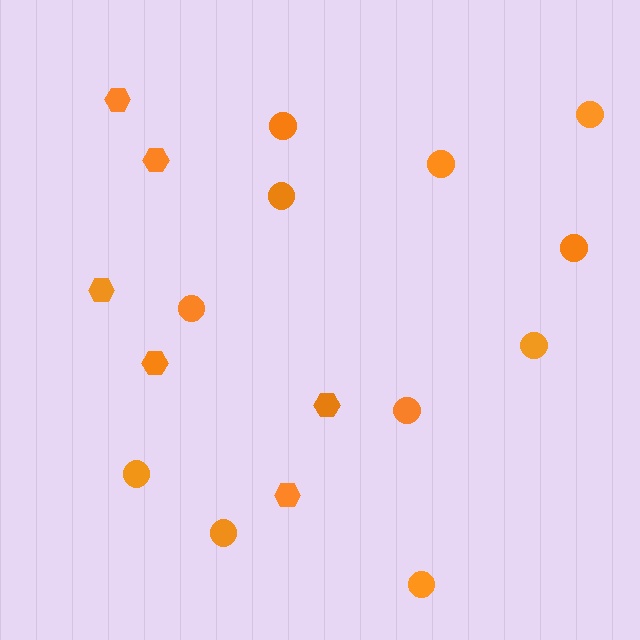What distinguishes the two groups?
There are 2 groups: one group of hexagons (6) and one group of circles (11).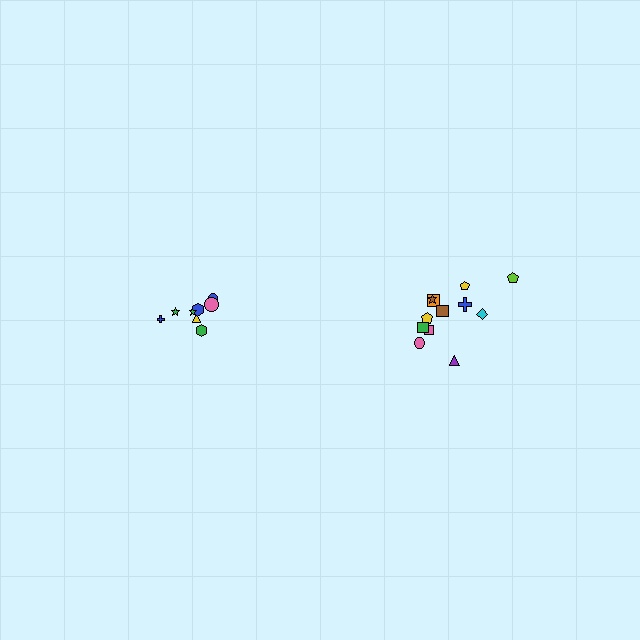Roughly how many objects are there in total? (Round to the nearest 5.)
Roughly 20 objects in total.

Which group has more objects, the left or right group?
The right group.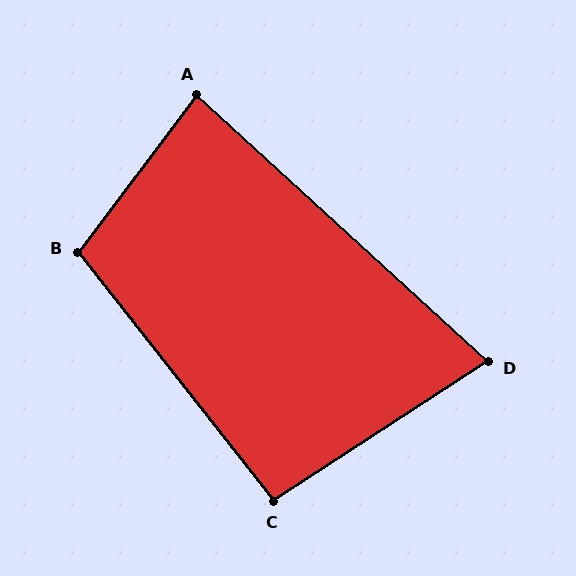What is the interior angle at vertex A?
Approximately 85 degrees (acute).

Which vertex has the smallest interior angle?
D, at approximately 75 degrees.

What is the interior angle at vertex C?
Approximately 95 degrees (obtuse).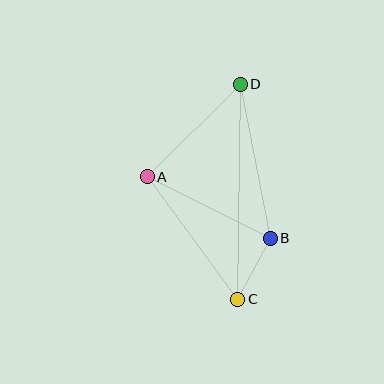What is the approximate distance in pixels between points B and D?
The distance between B and D is approximately 157 pixels.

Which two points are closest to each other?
Points B and C are closest to each other.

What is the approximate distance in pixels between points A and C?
The distance between A and C is approximately 152 pixels.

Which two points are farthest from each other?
Points C and D are farthest from each other.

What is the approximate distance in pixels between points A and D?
The distance between A and D is approximately 131 pixels.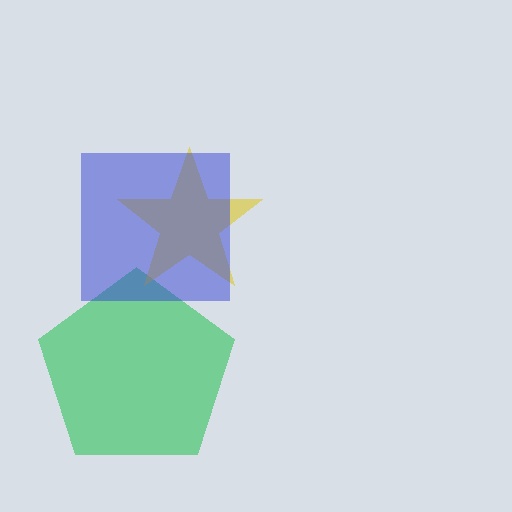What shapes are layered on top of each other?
The layered shapes are: a green pentagon, a yellow star, a blue square.